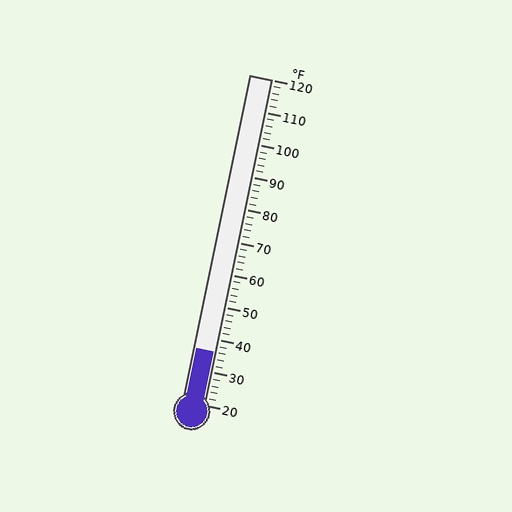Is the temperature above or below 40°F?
The temperature is below 40°F.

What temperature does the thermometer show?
The thermometer shows approximately 36°F.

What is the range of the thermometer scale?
The thermometer scale ranges from 20°F to 120°F.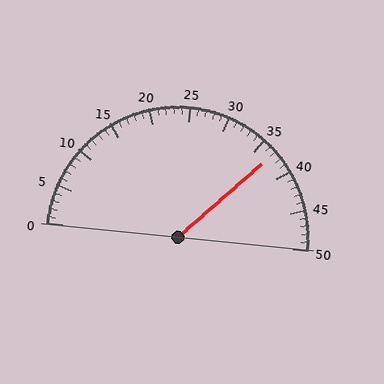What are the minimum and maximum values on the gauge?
The gauge ranges from 0 to 50.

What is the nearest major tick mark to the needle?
The nearest major tick mark is 35.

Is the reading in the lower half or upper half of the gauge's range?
The reading is in the upper half of the range (0 to 50).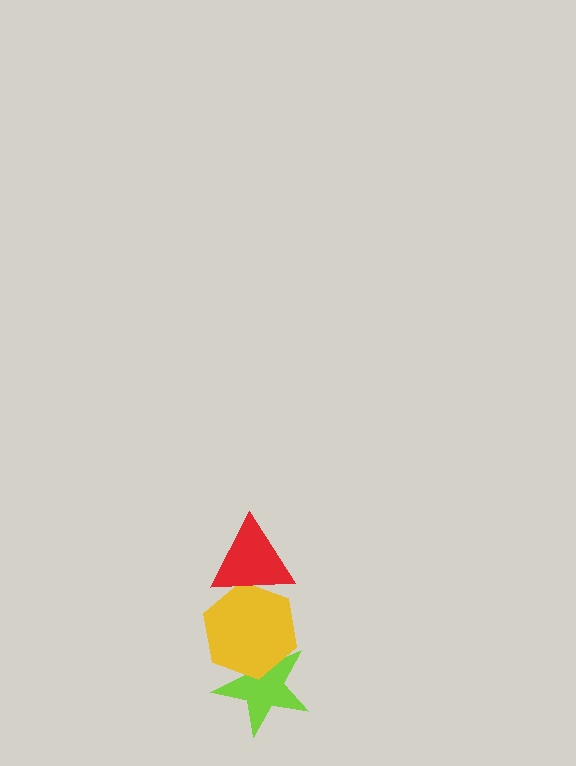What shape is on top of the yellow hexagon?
The red triangle is on top of the yellow hexagon.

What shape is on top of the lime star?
The yellow hexagon is on top of the lime star.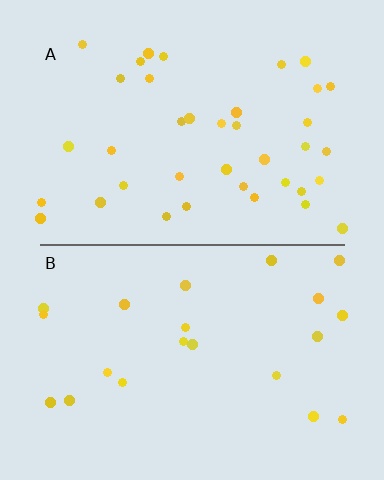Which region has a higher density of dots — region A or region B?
A (the top).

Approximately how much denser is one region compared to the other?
Approximately 1.8× — region A over region B.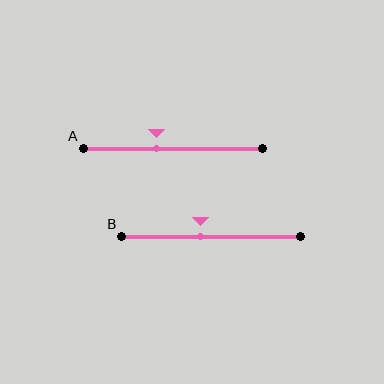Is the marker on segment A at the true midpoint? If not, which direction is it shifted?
No, the marker on segment A is shifted to the left by about 9% of the segment length.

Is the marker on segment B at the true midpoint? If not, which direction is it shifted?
No, the marker on segment B is shifted to the left by about 6% of the segment length.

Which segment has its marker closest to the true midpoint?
Segment B has its marker closest to the true midpoint.